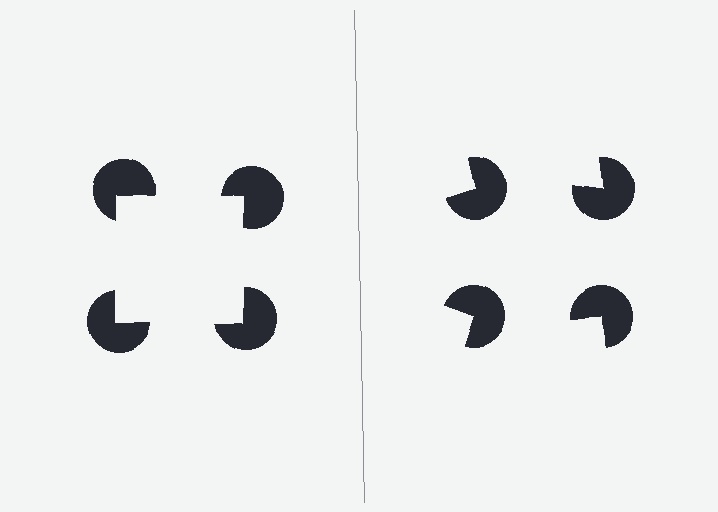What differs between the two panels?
The pac-man discs are positioned identically on both sides; only the wedge orientations differ. On the left they align to a square; on the right they are misaligned.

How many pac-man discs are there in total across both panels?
8 — 4 on each side.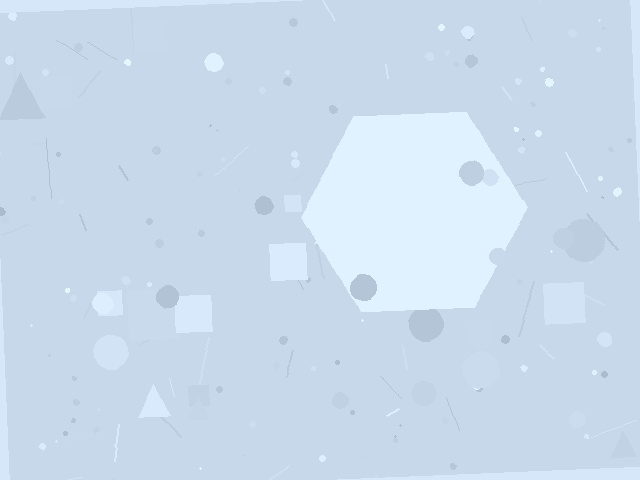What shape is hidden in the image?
A hexagon is hidden in the image.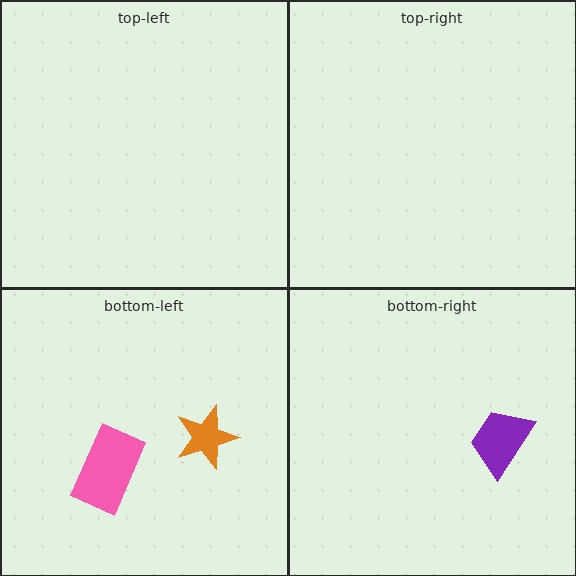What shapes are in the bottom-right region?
The purple trapezoid.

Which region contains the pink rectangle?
The bottom-left region.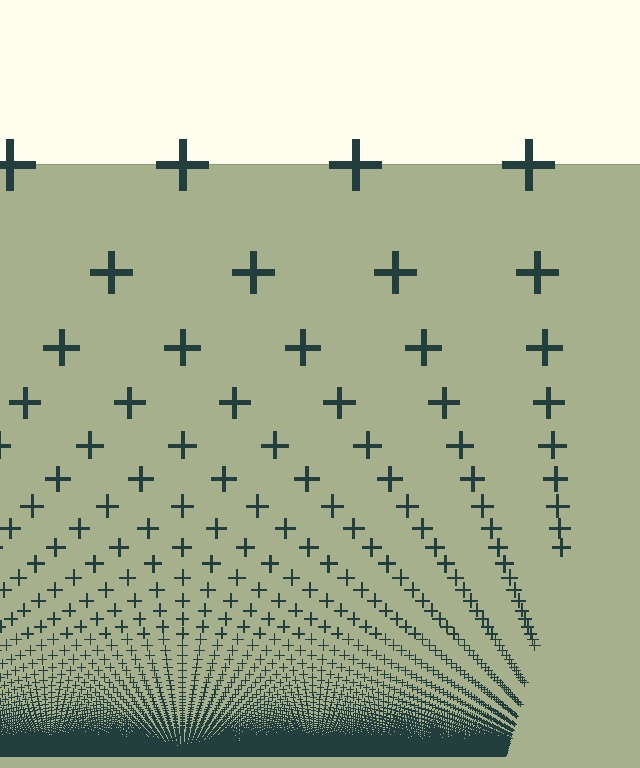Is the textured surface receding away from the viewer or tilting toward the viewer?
The surface appears to tilt toward the viewer. Texture elements get larger and sparser toward the top.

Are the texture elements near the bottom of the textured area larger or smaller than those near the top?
Smaller. The gradient is inverted — elements near the bottom are smaller and denser.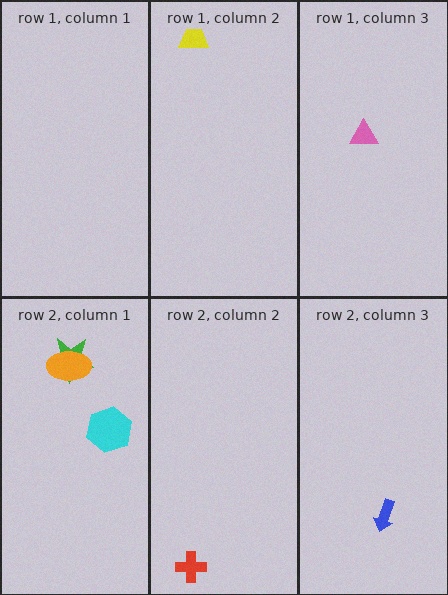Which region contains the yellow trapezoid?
The row 1, column 2 region.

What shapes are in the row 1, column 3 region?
The pink triangle.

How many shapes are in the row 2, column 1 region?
3.